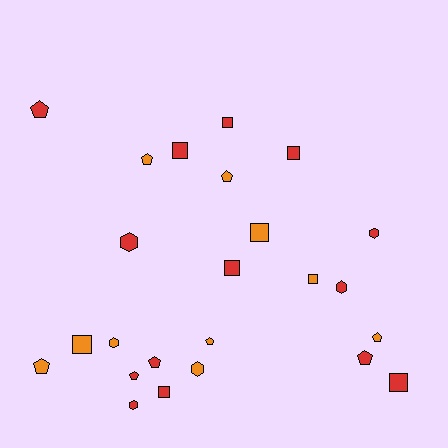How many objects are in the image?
There are 24 objects.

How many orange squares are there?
There are 3 orange squares.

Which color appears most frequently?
Red, with 14 objects.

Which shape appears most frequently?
Pentagon, with 9 objects.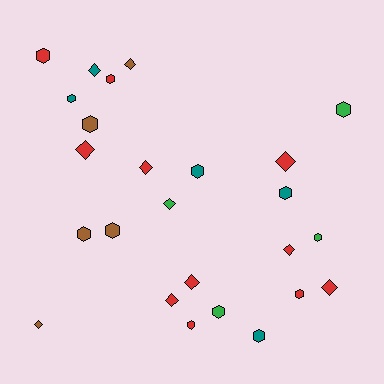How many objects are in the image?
There are 25 objects.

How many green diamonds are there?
There is 1 green diamond.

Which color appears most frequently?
Red, with 11 objects.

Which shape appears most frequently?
Hexagon, with 14 objects.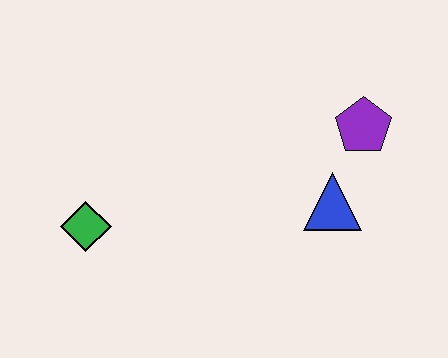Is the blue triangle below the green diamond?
No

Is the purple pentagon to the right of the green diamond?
Yes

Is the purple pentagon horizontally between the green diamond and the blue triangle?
No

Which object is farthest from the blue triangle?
The green diamond is farthest from the blue triangle.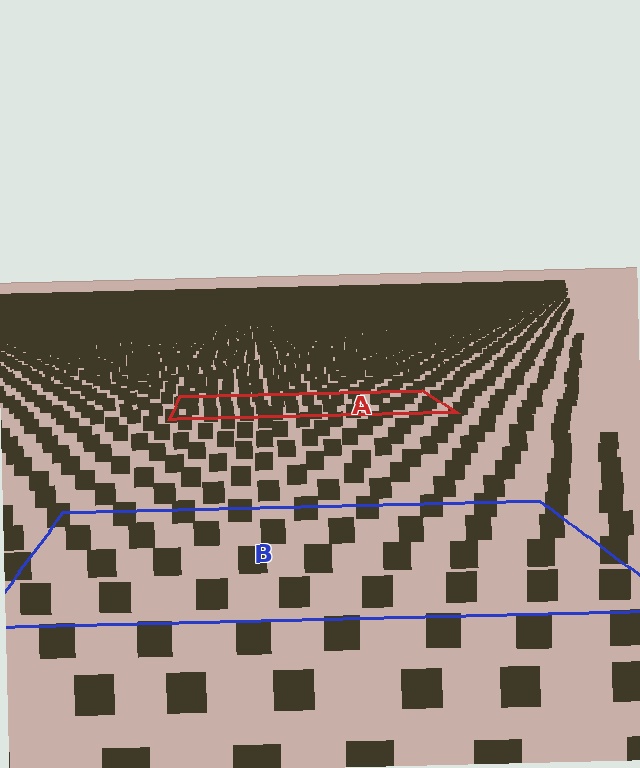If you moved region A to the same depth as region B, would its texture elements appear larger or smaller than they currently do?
They would appear larger. At a closer depth, the same texture elements are projected at a bigger on-screen size.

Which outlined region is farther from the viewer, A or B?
Region A is farther from the viewer — the texture elements inside it appear smaller and more densely packed.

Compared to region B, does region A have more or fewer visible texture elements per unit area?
Region A has more texture elements per unit area — they are packed more densely because it is farther away.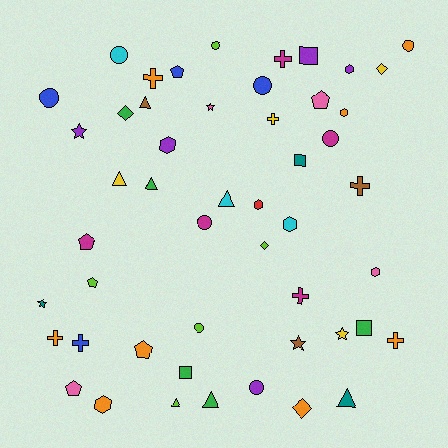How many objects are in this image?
There are 50 objects.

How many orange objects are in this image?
There are 8 orange objects.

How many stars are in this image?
There are 5 stars.